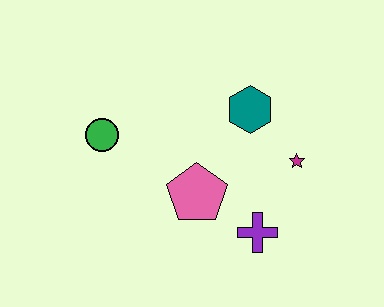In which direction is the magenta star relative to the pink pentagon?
The magenta star is to the right of the pink pentagon.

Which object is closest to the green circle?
The pink pentagon is closest to the green circle.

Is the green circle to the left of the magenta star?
Yes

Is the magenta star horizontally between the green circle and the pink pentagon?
No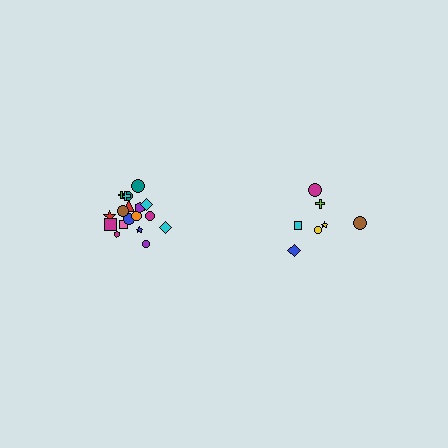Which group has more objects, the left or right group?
The left group.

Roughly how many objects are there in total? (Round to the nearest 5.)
Roughly 25 objects in total.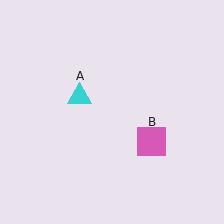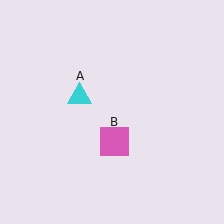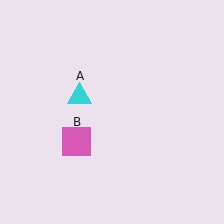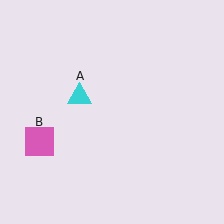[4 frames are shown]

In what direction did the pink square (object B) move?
The pink square (object B) moved left.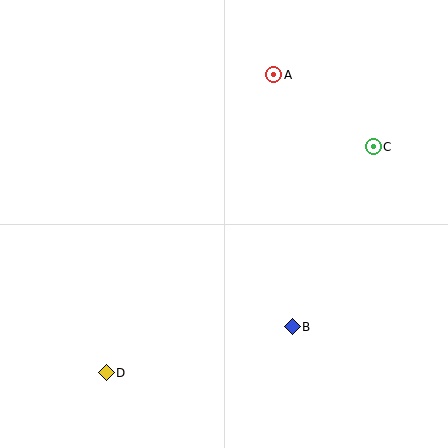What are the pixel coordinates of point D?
Point D is at (106, 373).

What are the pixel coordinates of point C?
Point C is at (373, 147).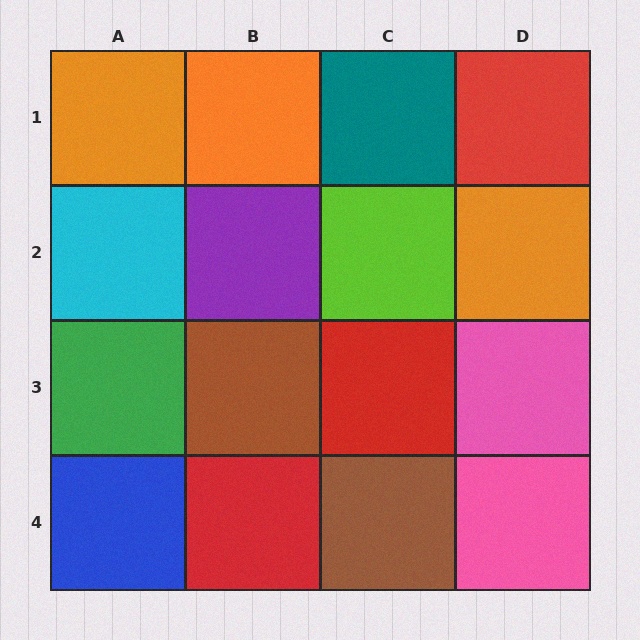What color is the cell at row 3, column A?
Green.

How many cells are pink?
2 cells are pink.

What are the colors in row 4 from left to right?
Blue, red, brown, pink.